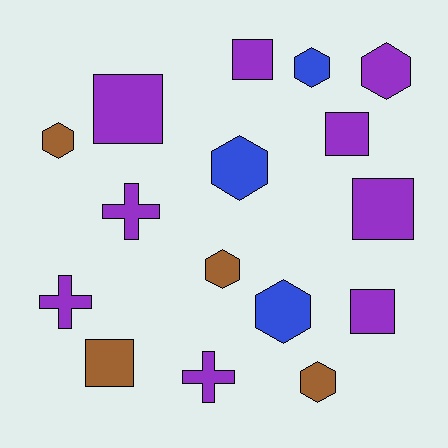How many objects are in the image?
There are 16 objects.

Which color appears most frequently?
Purple, with 9 objects.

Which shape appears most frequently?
Hexagon, with 7 objects.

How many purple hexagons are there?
There is 1 purple hexagon.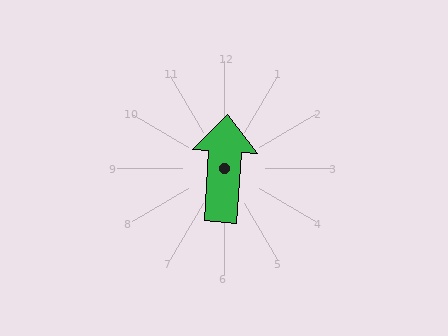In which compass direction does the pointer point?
North.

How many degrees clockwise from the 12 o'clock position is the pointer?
Approximately 4 degrees.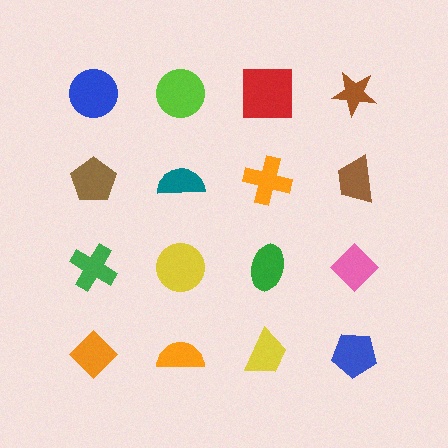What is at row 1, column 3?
A red square.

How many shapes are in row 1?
4 shapes.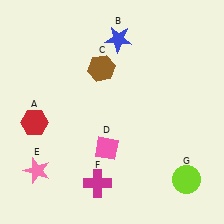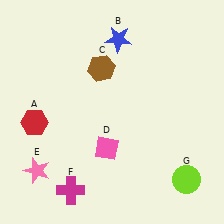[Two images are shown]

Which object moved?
The magenta cross (F) moved left.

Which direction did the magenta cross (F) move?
The magenta cross (F) moved left.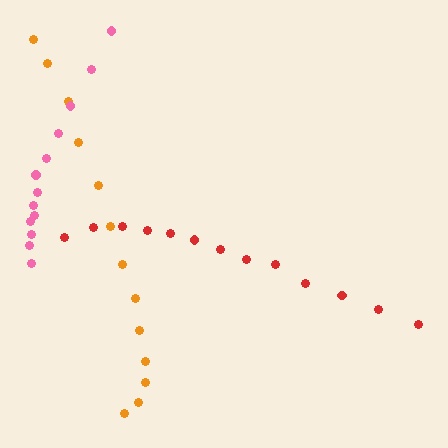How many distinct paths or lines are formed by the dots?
There are 3 distinct paths.